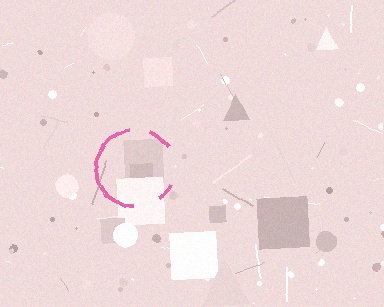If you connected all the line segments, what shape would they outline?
They would outline a circle.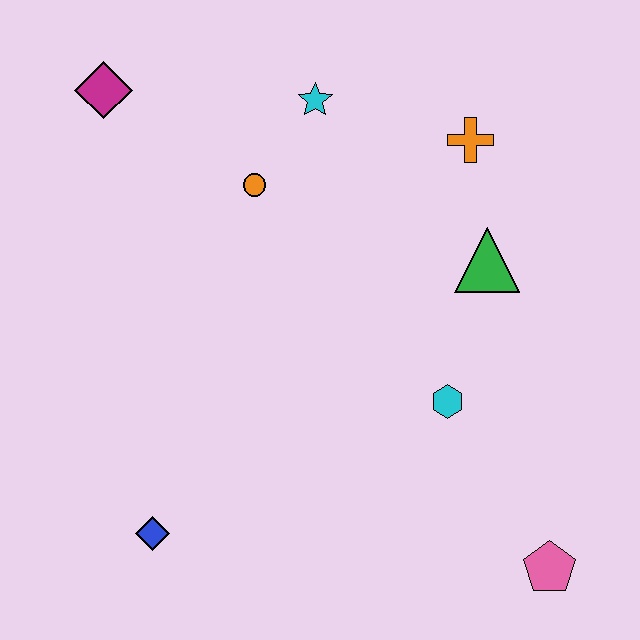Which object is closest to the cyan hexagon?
The green triangle is closest to the cyan hexagon.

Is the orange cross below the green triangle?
No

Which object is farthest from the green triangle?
The blue diamond is farthest from the green triangle.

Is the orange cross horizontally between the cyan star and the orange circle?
No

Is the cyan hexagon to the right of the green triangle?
No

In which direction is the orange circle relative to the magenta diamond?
The orange circle is to the right of the magenta diamond.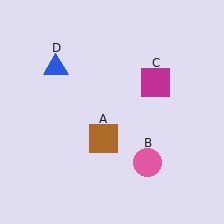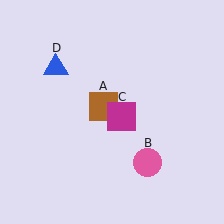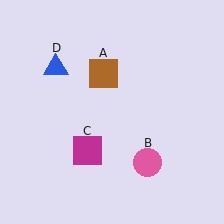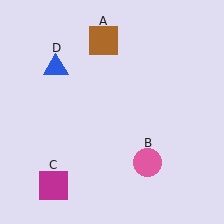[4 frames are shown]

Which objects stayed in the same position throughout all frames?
Pink circle (object B) and blue triangle (object D) remained stationary.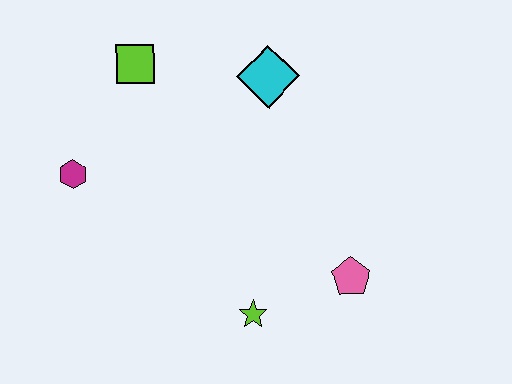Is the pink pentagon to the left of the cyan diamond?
No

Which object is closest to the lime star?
The pink pentagon is closest to the lime star.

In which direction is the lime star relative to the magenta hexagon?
The lime star is to the right of the magenta hexagon.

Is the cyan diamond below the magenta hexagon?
No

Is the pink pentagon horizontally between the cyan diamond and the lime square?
No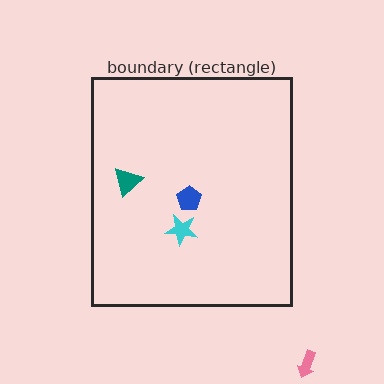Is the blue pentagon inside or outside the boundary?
Inside.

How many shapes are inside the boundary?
3 inside, 1 outside.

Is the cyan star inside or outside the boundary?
Inside.